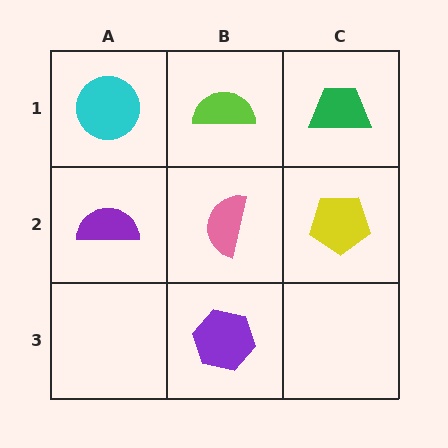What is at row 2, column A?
A purple semicircle.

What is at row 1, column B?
A lime semicircle.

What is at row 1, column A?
A cyan circle.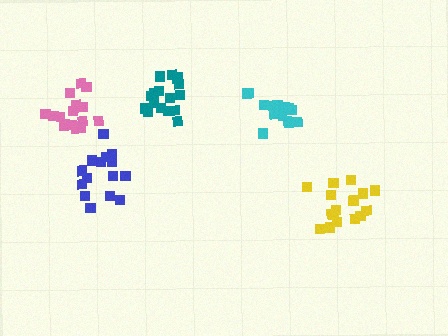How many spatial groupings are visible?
There are 5 spatial groupings.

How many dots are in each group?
Group 1: 17 dots, Group 2: 17 dots, Group 3: 16 dots, Group 4: 16 dots, Group 5: 15 dots (81 total).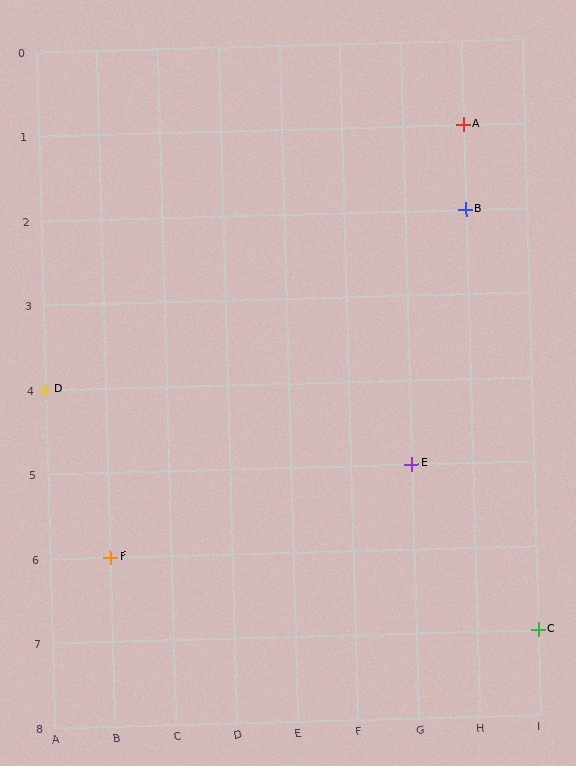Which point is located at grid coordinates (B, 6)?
Point F is at (B, 6).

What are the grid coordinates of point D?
Point D is at grid coordinates (A, 4).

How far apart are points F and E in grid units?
Points F and E are 5 columns and 1 row apart (about 5.1 grid units diagonally).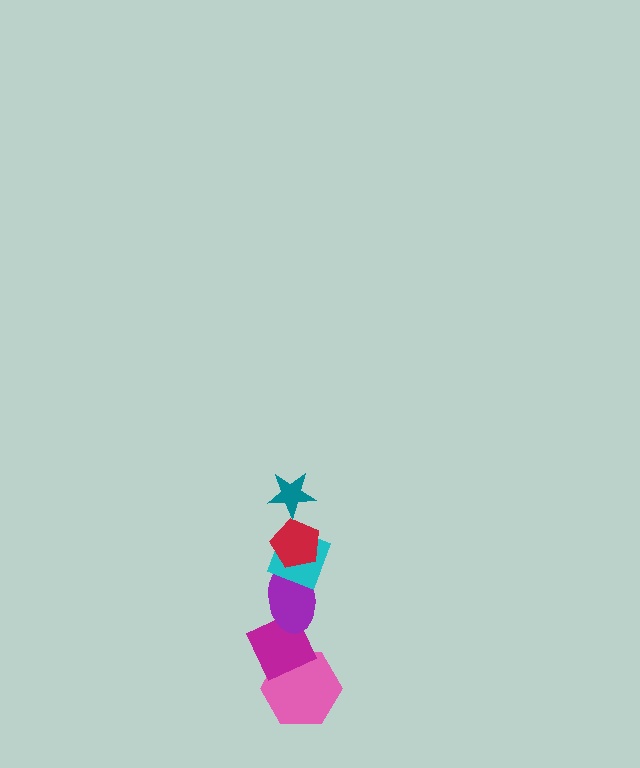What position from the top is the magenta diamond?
The magenta diamond is 5th from the top.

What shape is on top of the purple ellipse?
The cyan diamond is on top of the purple ellipse.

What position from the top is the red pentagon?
The red pentagon is 2nd from the top.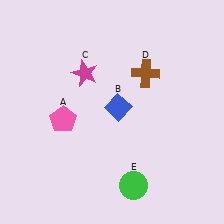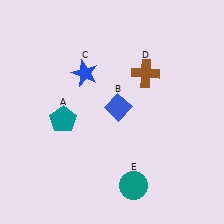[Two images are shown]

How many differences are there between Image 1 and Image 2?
There are 3 differences between the two images.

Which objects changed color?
A changed from pink to teal. C changed from magenta to blue. E changed from green to teal.